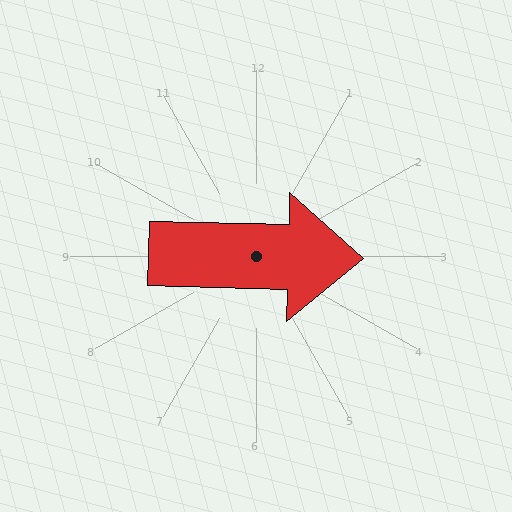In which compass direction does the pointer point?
East.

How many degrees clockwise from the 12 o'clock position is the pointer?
Approximately 91 degrees.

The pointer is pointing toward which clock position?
Roughly 3 o'clock.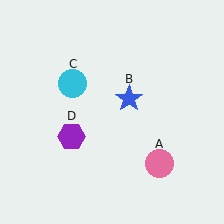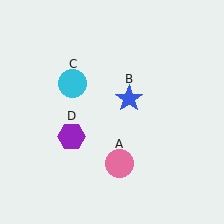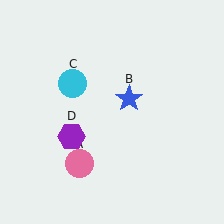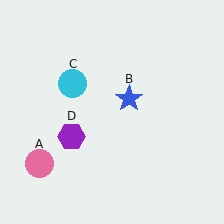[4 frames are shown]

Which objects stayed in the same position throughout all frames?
Blue star (object B) and cyan circle (object C) and purple hexagon (object D) remained stationary.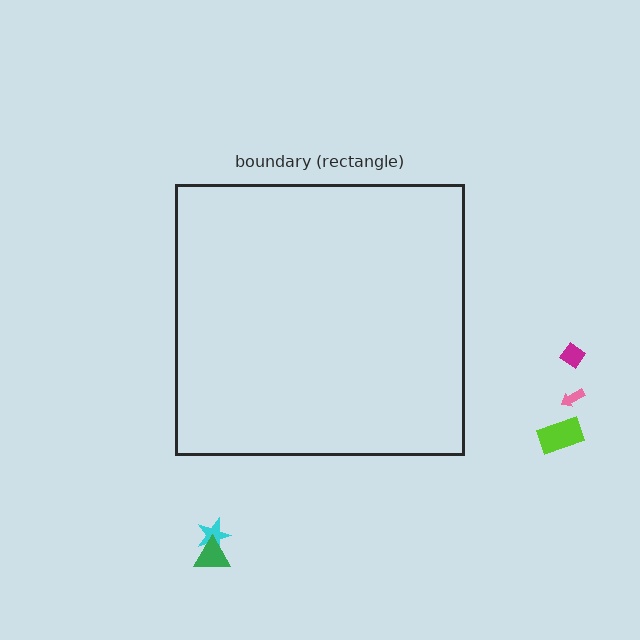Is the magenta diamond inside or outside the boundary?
Outside.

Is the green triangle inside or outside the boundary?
Outside.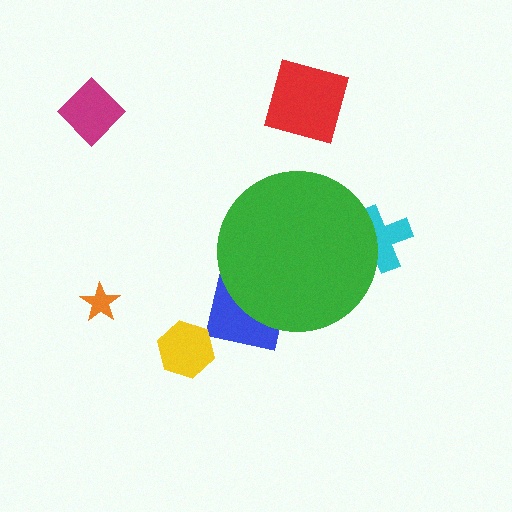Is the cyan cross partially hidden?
Yes, the cyan cross is partially hidden behind the green circle.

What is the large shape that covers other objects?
A green circle.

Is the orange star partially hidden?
No, the orange star is fully visible.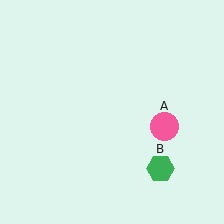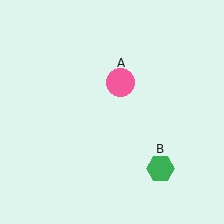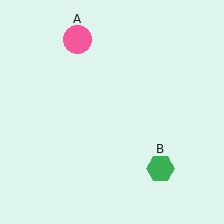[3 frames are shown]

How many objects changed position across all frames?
1 object changed position: pink circle (object A).